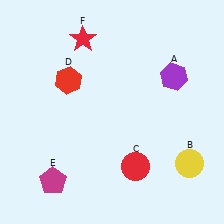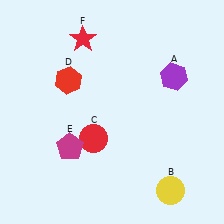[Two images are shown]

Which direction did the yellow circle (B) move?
The yellow circle (B) moved down.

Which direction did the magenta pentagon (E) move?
The magenta pentagon (E) moved up.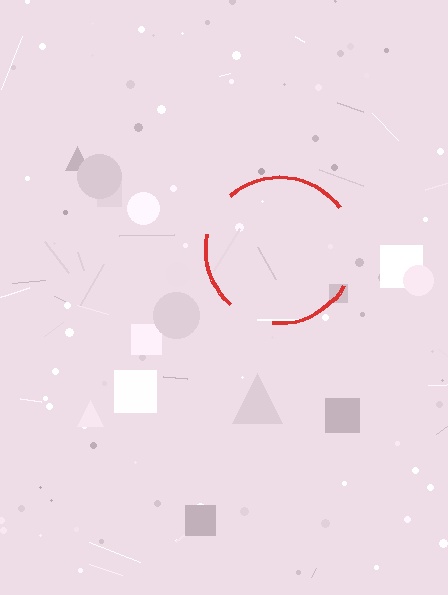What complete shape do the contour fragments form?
The contour fragments form a circle.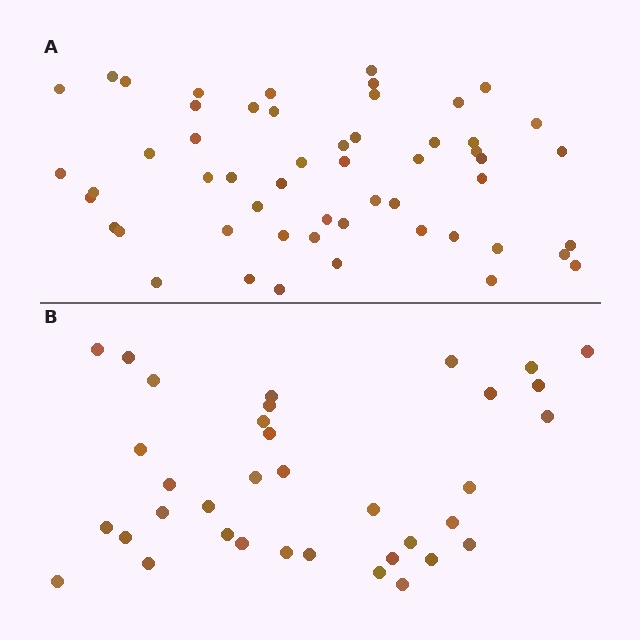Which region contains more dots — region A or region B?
Region A (the top region) has more dots.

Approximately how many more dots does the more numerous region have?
Region A has approximately 20 more dots than region B.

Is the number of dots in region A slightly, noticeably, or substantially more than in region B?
Region A has substantially more. The ratio is roughly 1.5 to 1.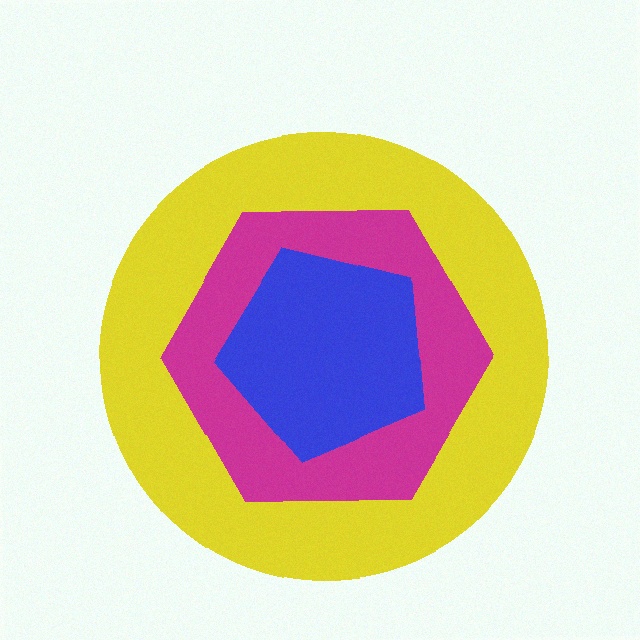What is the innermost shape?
The blue pentagon.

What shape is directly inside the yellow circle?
The magenta hexagon.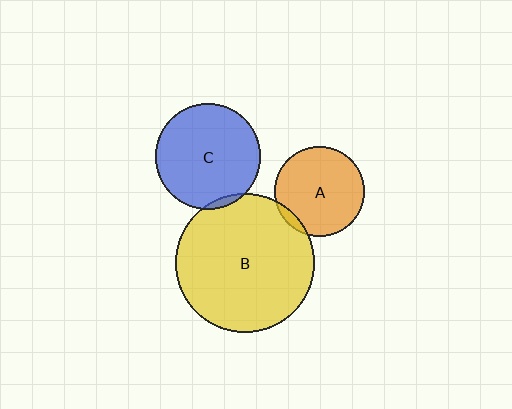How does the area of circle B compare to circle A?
Approximately 2.3 times.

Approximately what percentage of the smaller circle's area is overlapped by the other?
Approximately 5%.